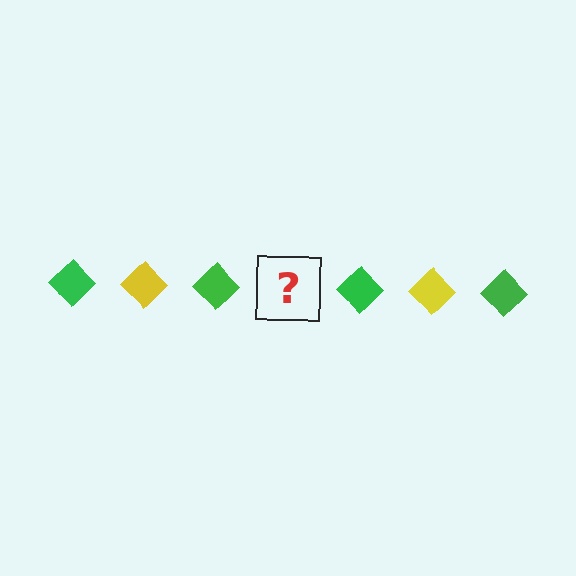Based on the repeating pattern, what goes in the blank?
The blank should be a yellow diamond.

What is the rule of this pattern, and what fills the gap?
The rule is that the pattern cycles through green, yellow diamonds. The gap should be filled with a yellow diamond.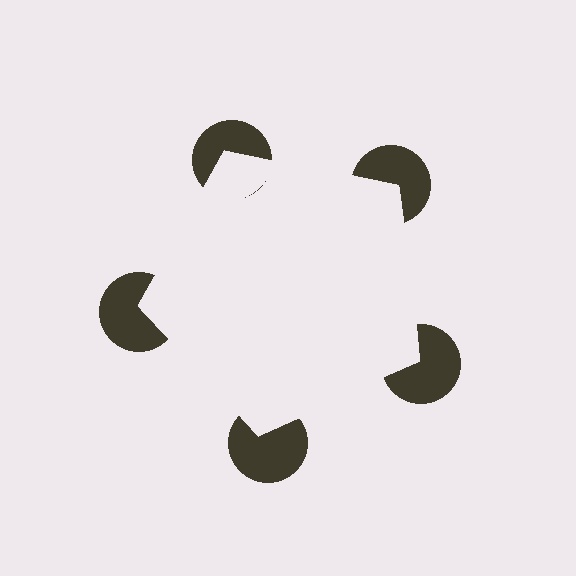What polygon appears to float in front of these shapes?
An illusory pentagon — its edges are inferred from the aligned wedge cuts in the pac-man discs, not physically drawn.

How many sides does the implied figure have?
5 sides.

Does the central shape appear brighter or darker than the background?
It typically appears slightly brighter than the background, even though no actual brightness change is drawn.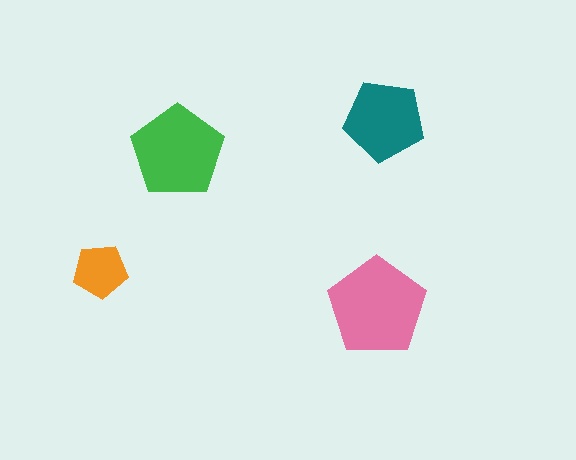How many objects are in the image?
There are 4 objects in the image.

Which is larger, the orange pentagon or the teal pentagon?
The teal one.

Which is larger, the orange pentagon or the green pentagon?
The green one.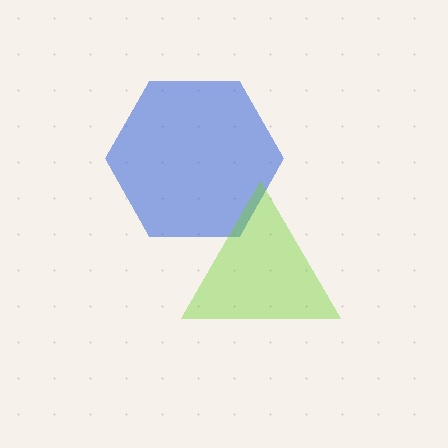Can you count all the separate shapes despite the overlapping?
Yes, there are 2 separate shapes.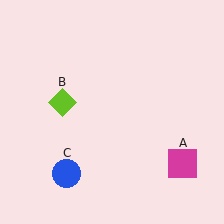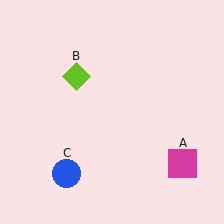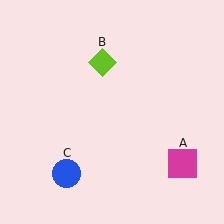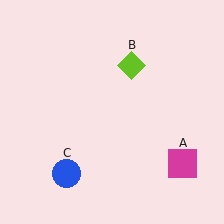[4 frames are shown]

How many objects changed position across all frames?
1 object changed position: lime diamond (object B).